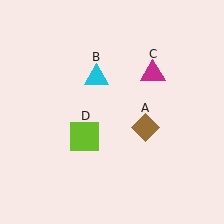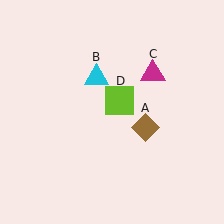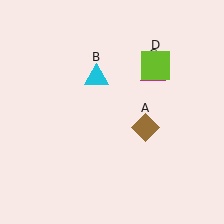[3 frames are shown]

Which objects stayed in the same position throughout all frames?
Brown diamond (object A) and cyan triangle (object B) and magenta triangle (object C) remained stationary.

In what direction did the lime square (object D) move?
The lime square (object D) moved up and to the right.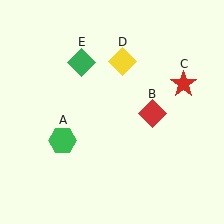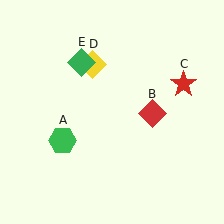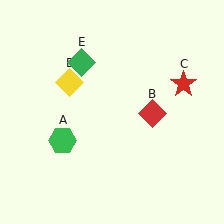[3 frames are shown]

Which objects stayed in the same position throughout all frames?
Green hexagon (object A) and red diamond (object B) and red star (object C) and green diamond (object E) remained stationary.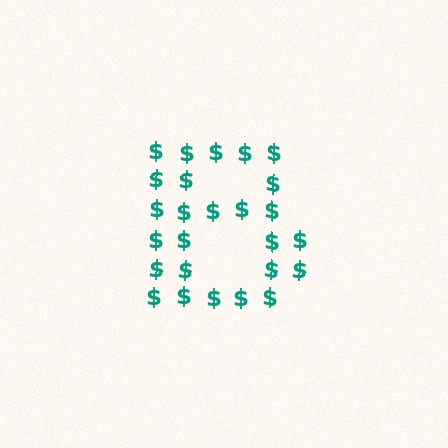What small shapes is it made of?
It is made of small dollar signs.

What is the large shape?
The large shape is the letter B.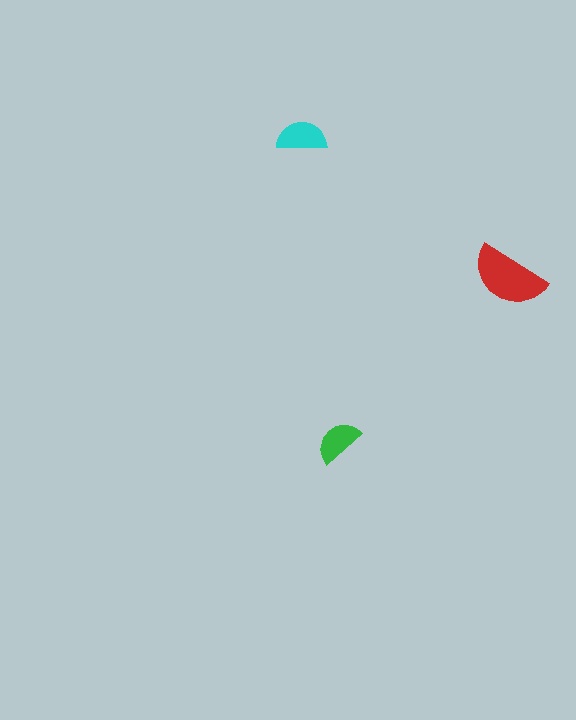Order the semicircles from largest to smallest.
the red one, the cyan one, the green one.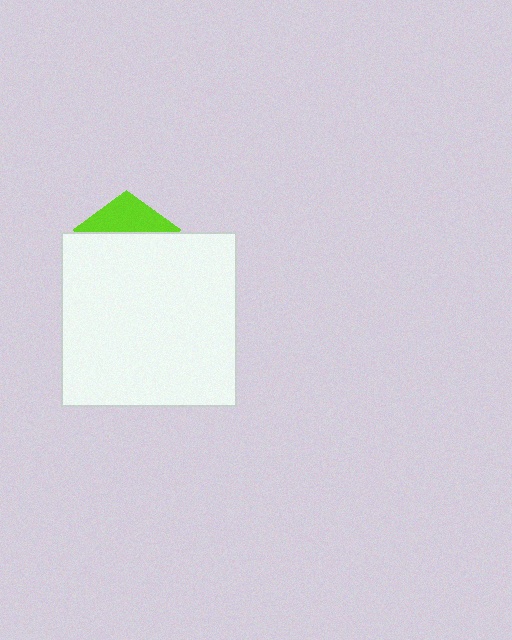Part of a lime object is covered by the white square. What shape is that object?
It is a pentagon.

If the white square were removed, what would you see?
You would see the complete lime pentagon.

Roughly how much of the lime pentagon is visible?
A small part of it is visible (roughly 30%).